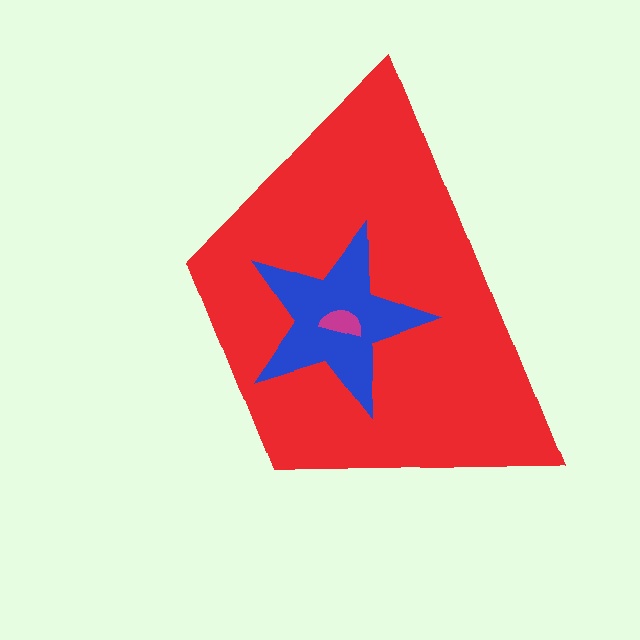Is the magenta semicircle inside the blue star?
Yes.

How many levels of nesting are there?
3.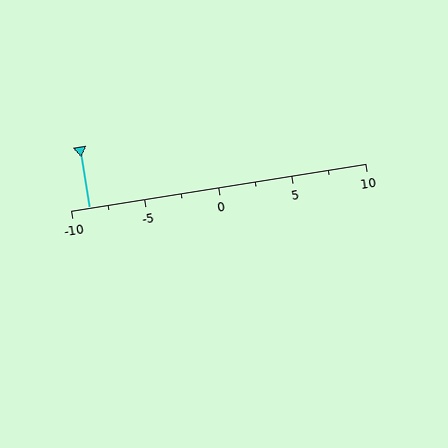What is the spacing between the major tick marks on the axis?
The major ticks are spaced 5 apart.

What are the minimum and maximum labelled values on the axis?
The axis runs from -10 to 10.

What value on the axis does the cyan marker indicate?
The marker indicates approximately -8.8.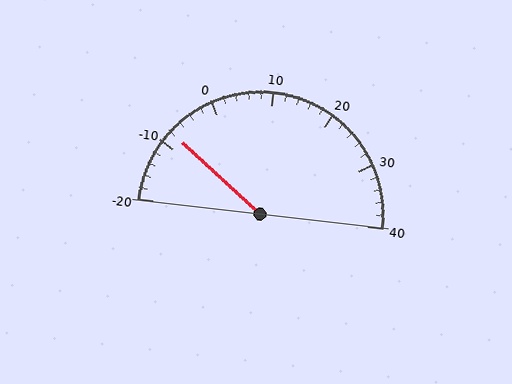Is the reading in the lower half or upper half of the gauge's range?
The reading is in the lower half of the range (-20 to 40).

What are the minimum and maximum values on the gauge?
The gauge ranges from -20 to 40.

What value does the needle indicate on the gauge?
The needle indicates approximately -8.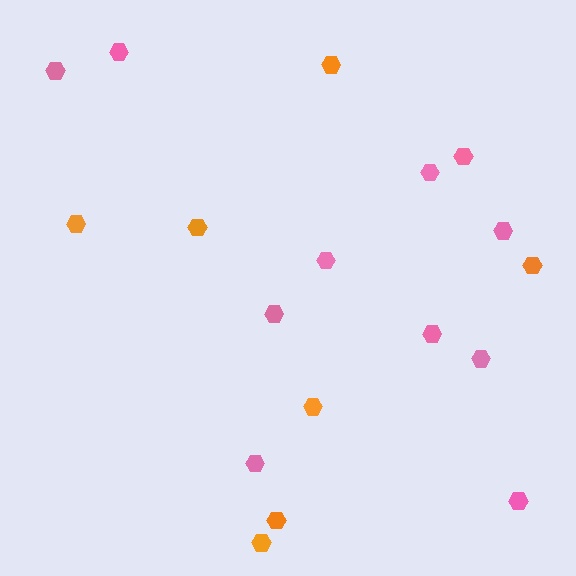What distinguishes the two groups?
There are 2 groups: one group of orange hexagons (7) and one group of pink hexagons (11).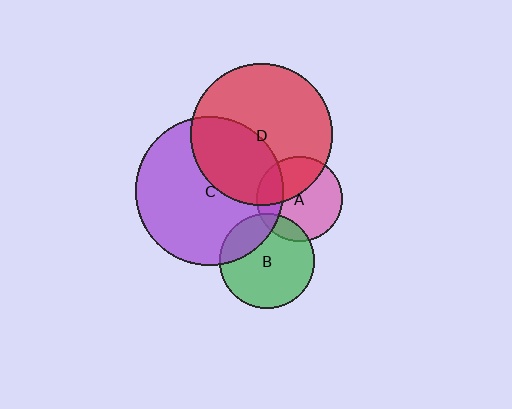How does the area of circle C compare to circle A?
Approximately 3.0 times.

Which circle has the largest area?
Circle C (purple).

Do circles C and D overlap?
Yes.